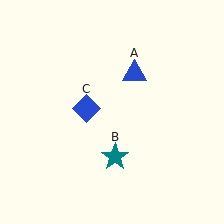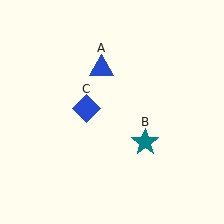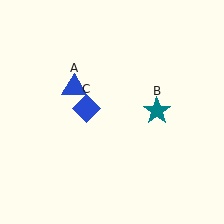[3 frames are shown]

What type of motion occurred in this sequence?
The blue triangle (object A), teal star (object B) rotated counterclockwise around the center of the scene.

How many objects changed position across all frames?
2 objects changed position: blue triangle (object A), teal star (object B).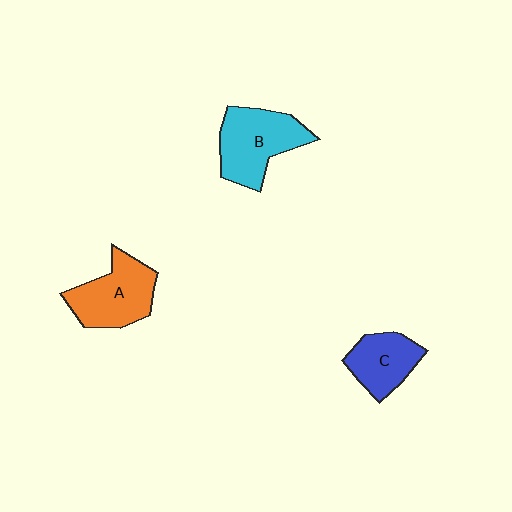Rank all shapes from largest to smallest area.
From largest to smallest: B (cyan), A (orange), C (blue).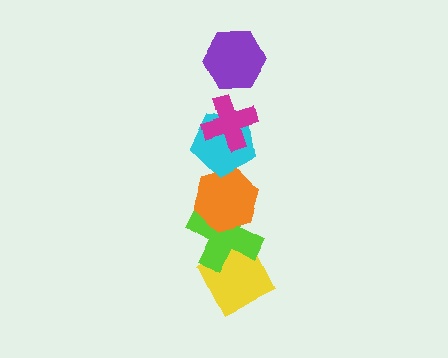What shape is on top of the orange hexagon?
The cyan pentagon is on top of the orange hexagon.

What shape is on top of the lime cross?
The orange hexagon is on top of the lime cross.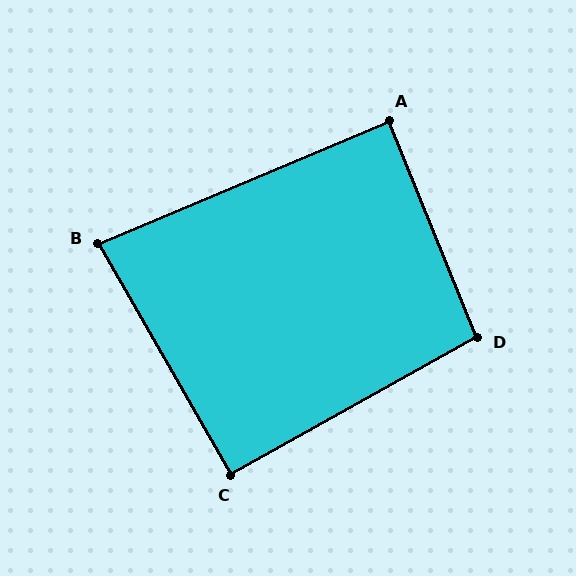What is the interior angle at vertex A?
Approximately 89 degrees (approximately right).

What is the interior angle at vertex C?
Approximately 91 degrees (approximately right).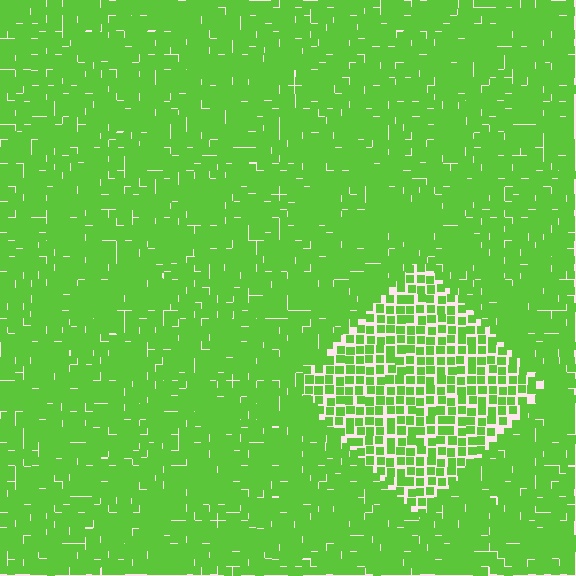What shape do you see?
I see a diamond.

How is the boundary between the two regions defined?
The boundary is defined by a change in element density (approximately 1.7x ratio). All elements are the same color, size, and shape.